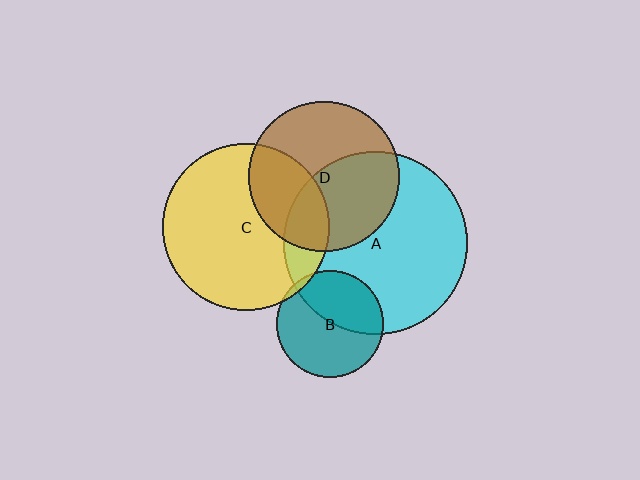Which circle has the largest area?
Circle A (cyan).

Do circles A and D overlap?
Yes.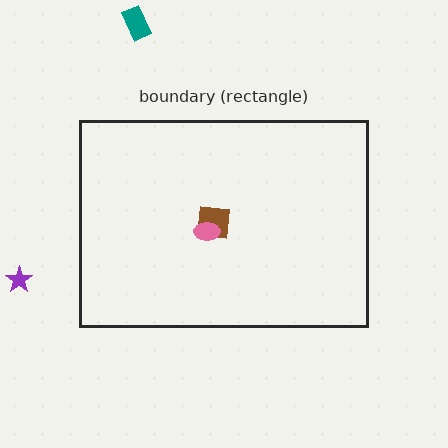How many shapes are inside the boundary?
2 inside, 2 outside.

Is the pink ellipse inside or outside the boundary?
Inside.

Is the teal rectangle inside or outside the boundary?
Outside.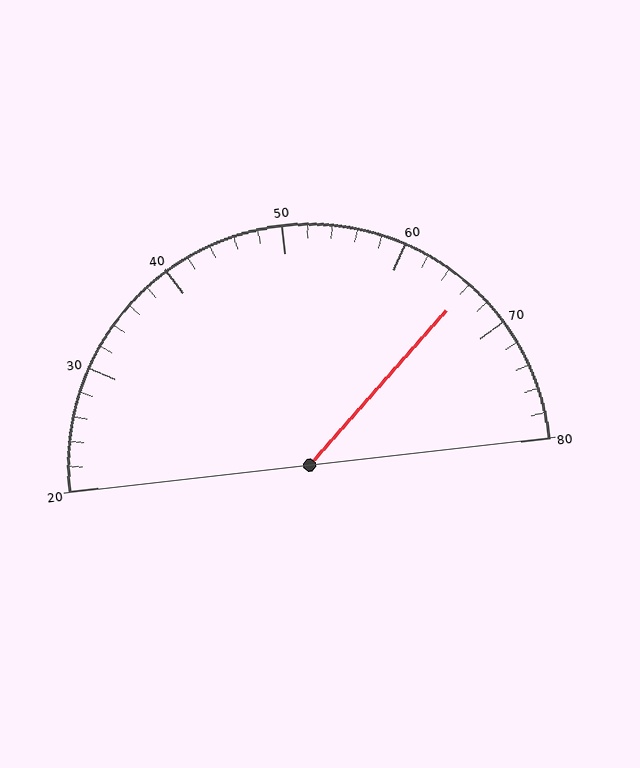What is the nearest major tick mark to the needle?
The nearest major tick mark is 70.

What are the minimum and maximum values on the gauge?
The gauge ranges from 20 to 80.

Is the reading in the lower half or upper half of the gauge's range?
The reading is in the upper half of the range (20 to 80).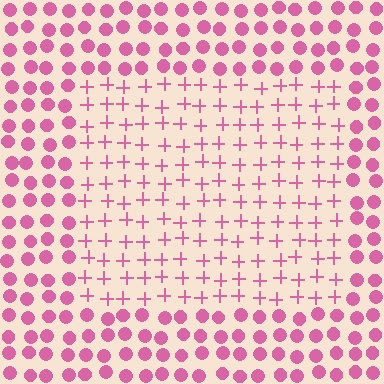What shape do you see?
I see a rectangle.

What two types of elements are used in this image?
The image uses plus signs inside the rectangle region and circles outside it.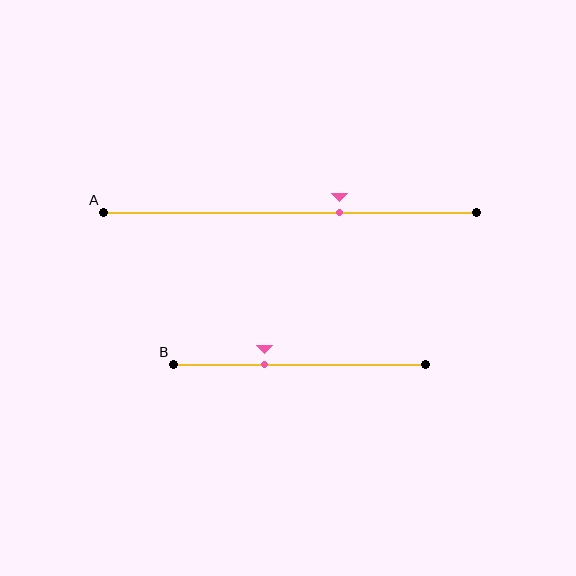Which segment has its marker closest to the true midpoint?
Segment A has its marker closest to the true midpoint.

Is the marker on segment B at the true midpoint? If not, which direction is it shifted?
No, the marker on segment B is shifted to the left by about 14% of the segment length.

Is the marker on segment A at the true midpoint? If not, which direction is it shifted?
No, the marker on segment A is shifted to the right by about 13% of the segment length.